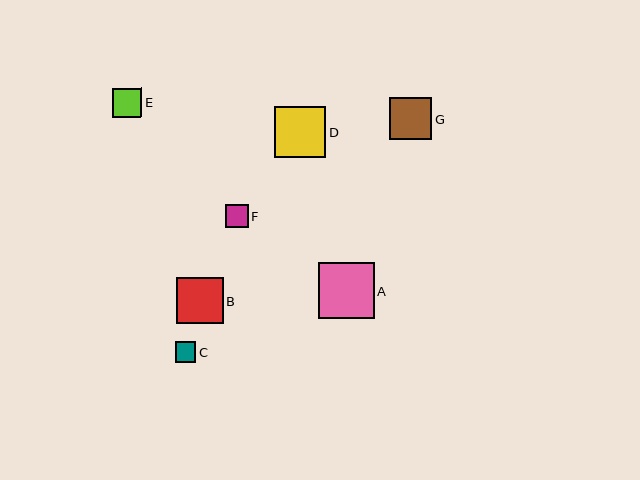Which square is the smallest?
Square C is the smallest with a size of approximately 20 pixels.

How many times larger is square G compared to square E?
Square G is approximately 1.4 times the size of square E.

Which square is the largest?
Square A is the largest with a size of approximately 56 pixels.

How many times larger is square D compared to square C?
Square D is approximately 2.5 times the size of square C.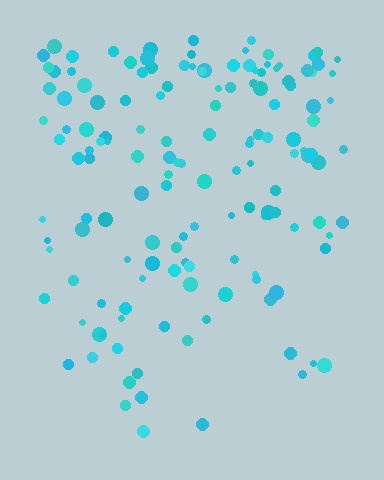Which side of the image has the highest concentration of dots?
The top.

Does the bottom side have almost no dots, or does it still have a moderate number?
Still a moderate number, just noticeably fewer than the top.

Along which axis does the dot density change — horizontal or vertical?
Vertical.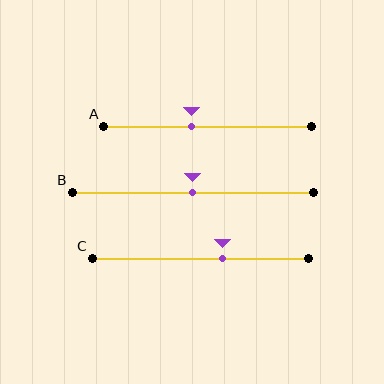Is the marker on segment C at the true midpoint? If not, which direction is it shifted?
No, the marker on segment C is shifted to the right by about 10% of the segment length.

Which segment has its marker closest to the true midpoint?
Segment B has its marker closest to the true midpoint.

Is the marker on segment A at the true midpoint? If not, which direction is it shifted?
No, the marker on segment A is shifted to the left by about 8% of the segment length.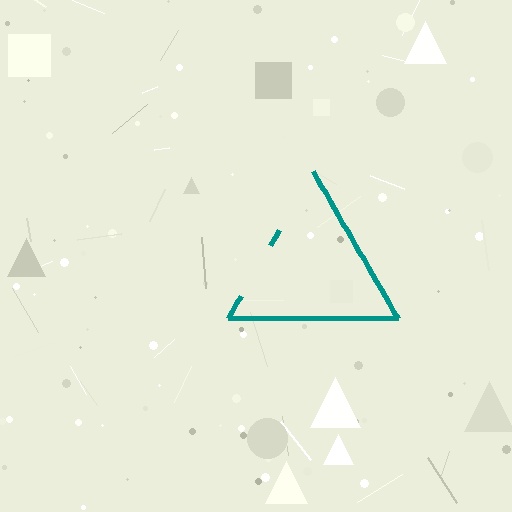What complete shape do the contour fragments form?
The contour fragments form a triangle.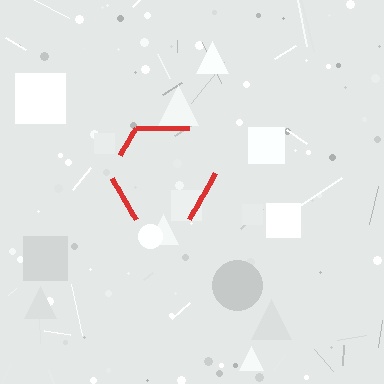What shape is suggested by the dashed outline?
The dashed outline suggests a hexagon.